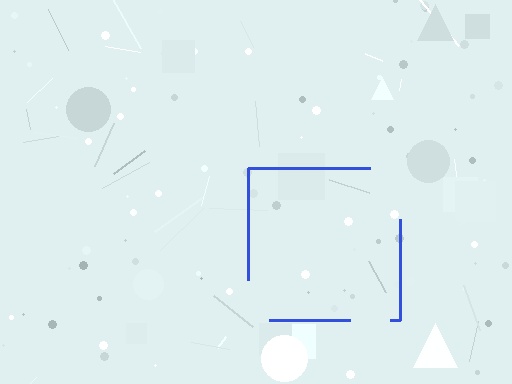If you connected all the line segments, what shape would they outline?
They would outline a square.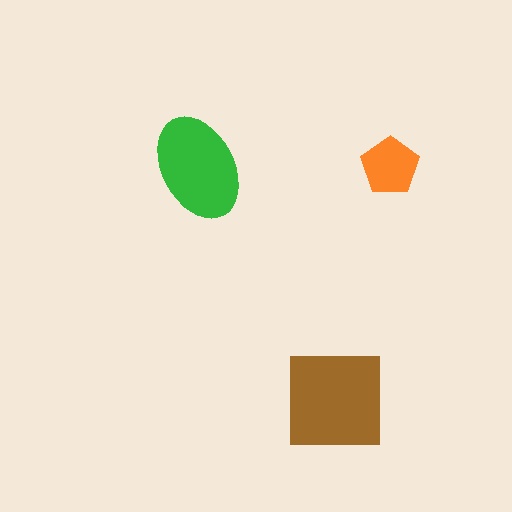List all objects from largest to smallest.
The brown square, the green ellipse, the orange pentagon.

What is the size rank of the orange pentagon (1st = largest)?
3rd.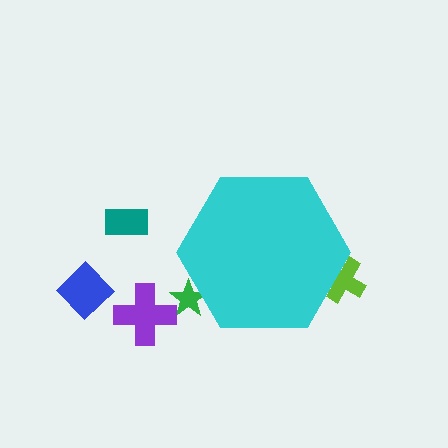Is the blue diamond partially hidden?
No, the blue diamond is fully visible.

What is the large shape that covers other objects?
A cyan hexagon.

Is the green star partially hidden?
Yes, the green star is partially hidden behind the cyan hexagon.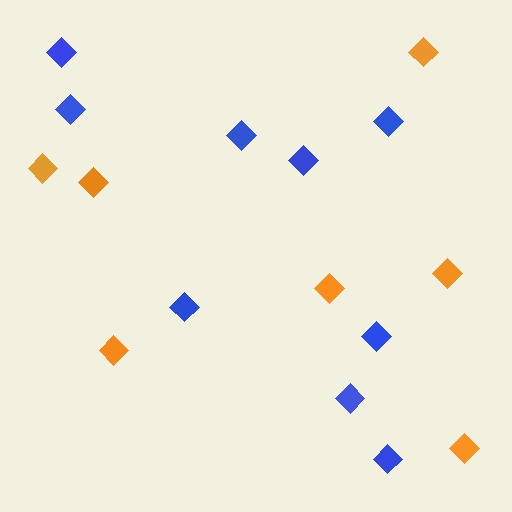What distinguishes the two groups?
There are 2 groups: one group of blue diamonds (9) and one group of orange diamonds (7).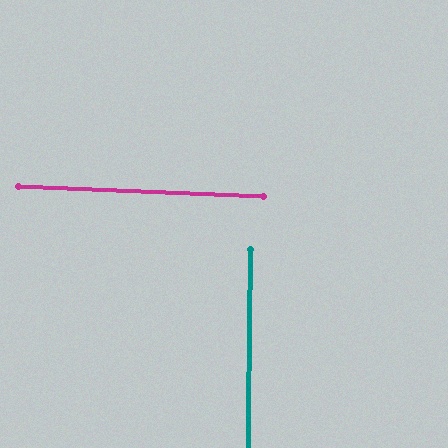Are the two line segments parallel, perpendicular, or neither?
Perpendicular — they meet at approximately 88°.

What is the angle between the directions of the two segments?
Approximately 88 degrees.